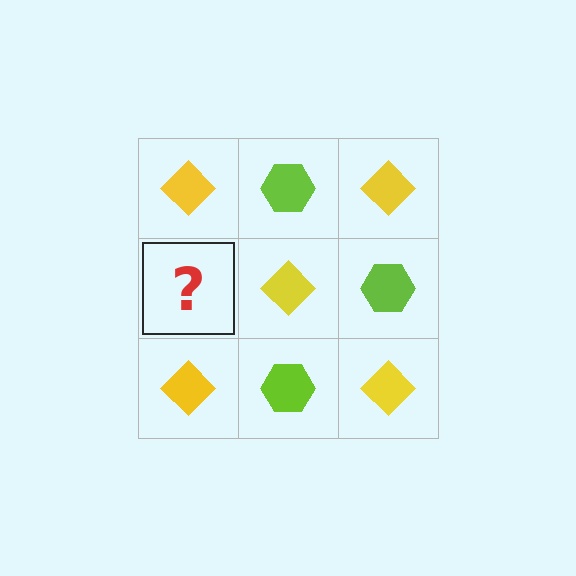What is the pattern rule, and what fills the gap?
The rule is that it alternates yellow diamond and lime hexagon in a checkerboard pattern. The gap should be filled with a lime hexagon.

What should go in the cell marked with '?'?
The missing cell should contain a lime hexagon.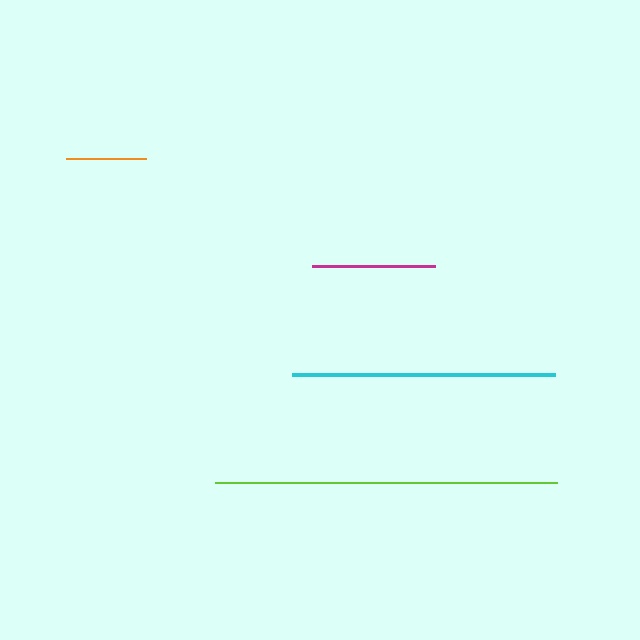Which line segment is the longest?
The lime line is the longest at approximately 342 pixels.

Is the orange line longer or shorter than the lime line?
The lime line is longer than the orange line.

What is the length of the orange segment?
The orange segment is approximately 80 pixels long.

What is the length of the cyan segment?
The cyan segment is approximately 264 pixels long.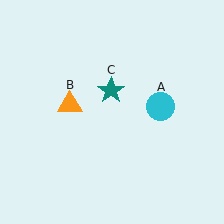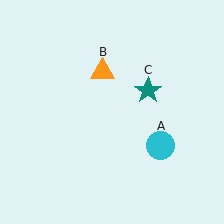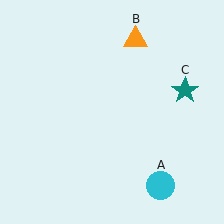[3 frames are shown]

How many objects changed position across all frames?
3 objects changed position: cyan circle (object A), orange triangle (object B), teal star (object C).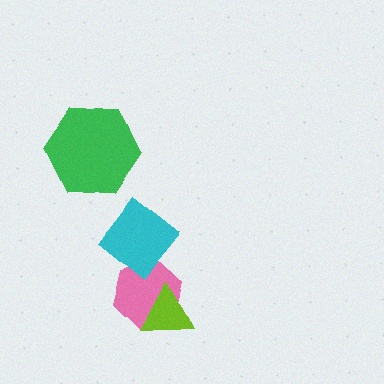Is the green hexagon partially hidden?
No, no other shape covers it.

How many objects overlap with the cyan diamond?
1 object overlaps with the cyan diamond.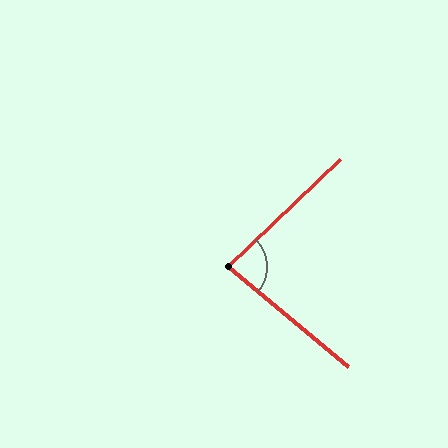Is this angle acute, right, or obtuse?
It is acute.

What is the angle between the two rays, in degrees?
Approximately 83 degrees.